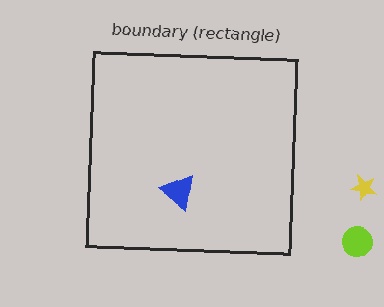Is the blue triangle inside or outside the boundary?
Inside.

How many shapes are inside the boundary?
1 inside, 2 outside.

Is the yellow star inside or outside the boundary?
Outside.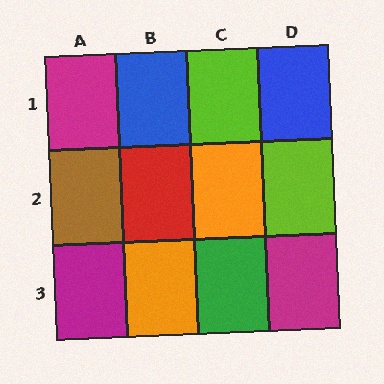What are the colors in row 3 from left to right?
Magenta, orange, green, magenta.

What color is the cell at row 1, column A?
Magenta.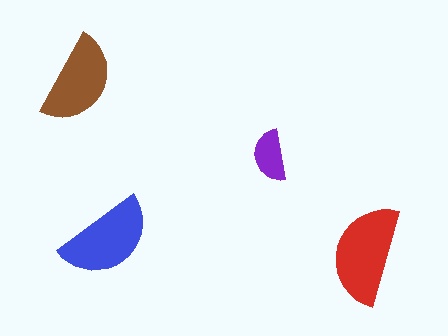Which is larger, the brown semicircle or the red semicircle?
The red one.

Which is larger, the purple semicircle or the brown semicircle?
The brown one.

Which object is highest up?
The brown semicircle is topmost.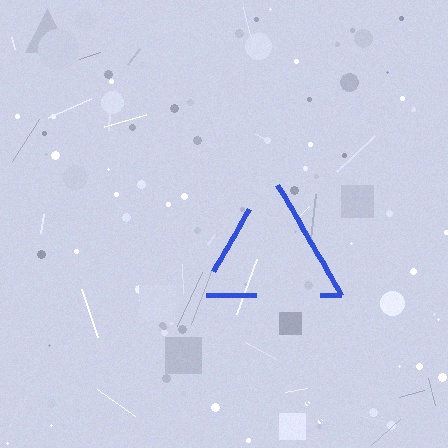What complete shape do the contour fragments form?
The contour fragments form a triangle.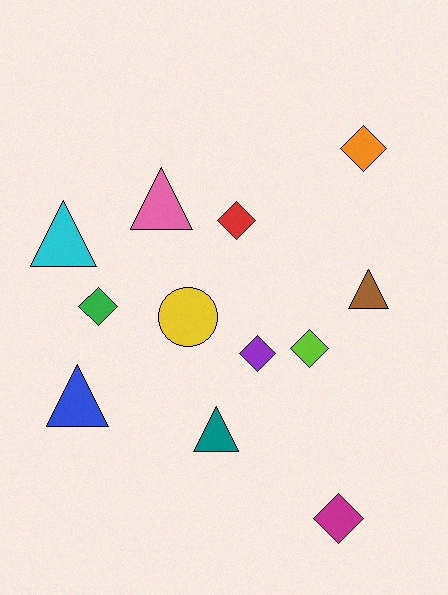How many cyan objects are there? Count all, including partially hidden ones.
There is 1 cyan object.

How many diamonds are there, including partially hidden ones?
There are 6 diamonds.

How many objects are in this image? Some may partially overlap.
There are 12 objects.